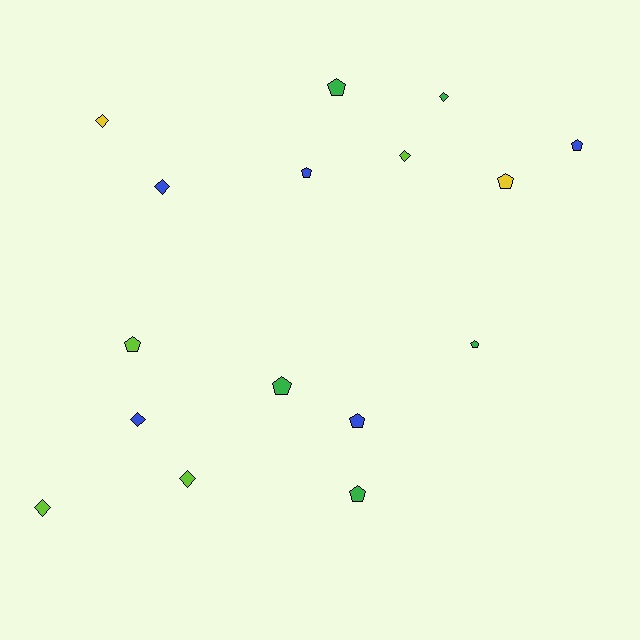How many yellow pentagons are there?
There is 1 yellow pentagon.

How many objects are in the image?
There are 16 objects.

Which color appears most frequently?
Green, with 5 objects.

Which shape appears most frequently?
Pentagon, with 9 objects.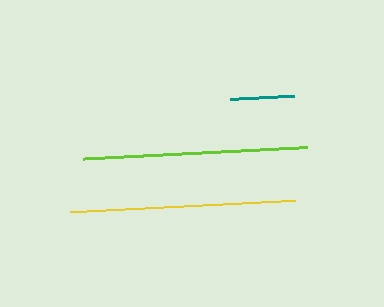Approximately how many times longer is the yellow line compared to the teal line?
The yellow line is approximately 3.5 times the length of the teal line.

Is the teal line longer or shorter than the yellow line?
The yellow line is longer than the teal line.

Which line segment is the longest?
The yellow line is the longest at approximately 225 pixels.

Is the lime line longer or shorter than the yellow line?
The yellow line is longer than the lime line.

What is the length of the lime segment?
The lime segment is approximately 224 pixels long.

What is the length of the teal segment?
The teal segment is approximately 64 pixels long.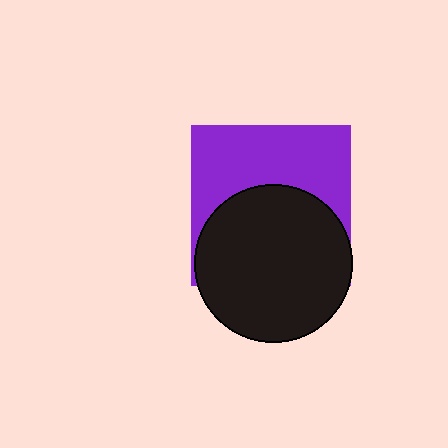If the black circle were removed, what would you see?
You would see the complete purple square.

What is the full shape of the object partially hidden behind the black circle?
The partially hidden object is a purple square.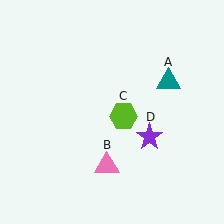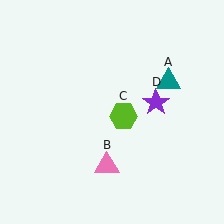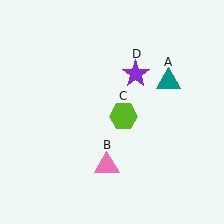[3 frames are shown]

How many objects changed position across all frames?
1 object changed position: purple star (object D).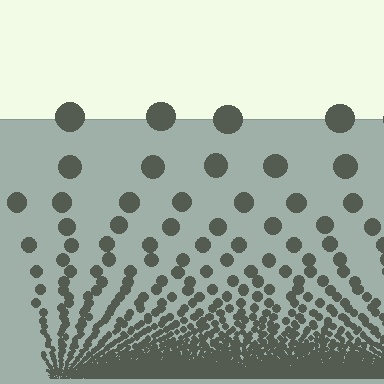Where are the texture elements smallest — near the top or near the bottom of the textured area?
Near the bottom.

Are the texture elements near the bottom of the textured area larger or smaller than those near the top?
Smaller. The gradient is inverted — elements near the bottom are smaller and denser.